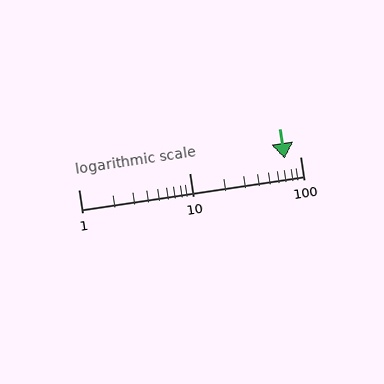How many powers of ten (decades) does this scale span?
The scale spans 2 decades, from 1 to 100.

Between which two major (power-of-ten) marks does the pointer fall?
The pointer is between 10 and 100.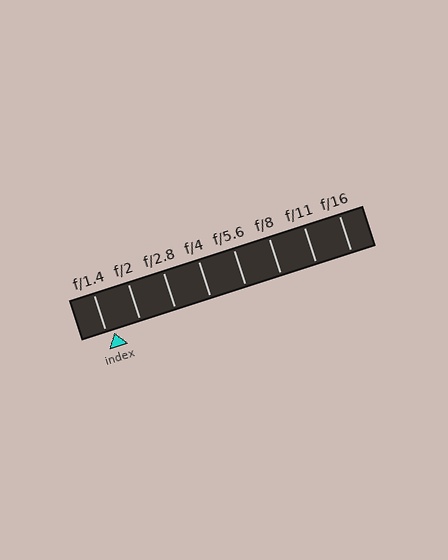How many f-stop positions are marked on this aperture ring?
There are 8 f-stop positions marked.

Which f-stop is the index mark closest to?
The index mark is closest to f/1.4.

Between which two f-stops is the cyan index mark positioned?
The index mark is between f/1.4 and f/2.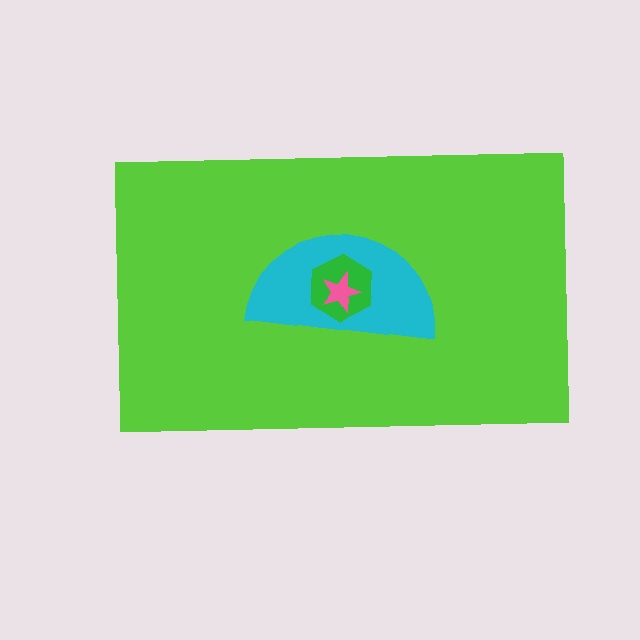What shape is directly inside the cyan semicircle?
The green hexagon.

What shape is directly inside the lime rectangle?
The cyan semicircle.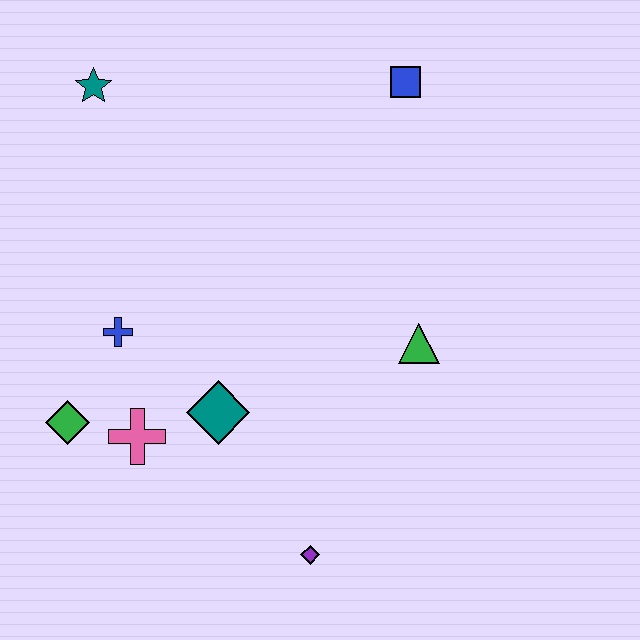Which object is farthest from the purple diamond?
The teal star is farthest from the purple diamond.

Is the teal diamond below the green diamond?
No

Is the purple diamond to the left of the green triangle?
Yes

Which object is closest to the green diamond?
The pink cross is closest to the green diamond.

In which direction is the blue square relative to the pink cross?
The blue square is above the pink cross.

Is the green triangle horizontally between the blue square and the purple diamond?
No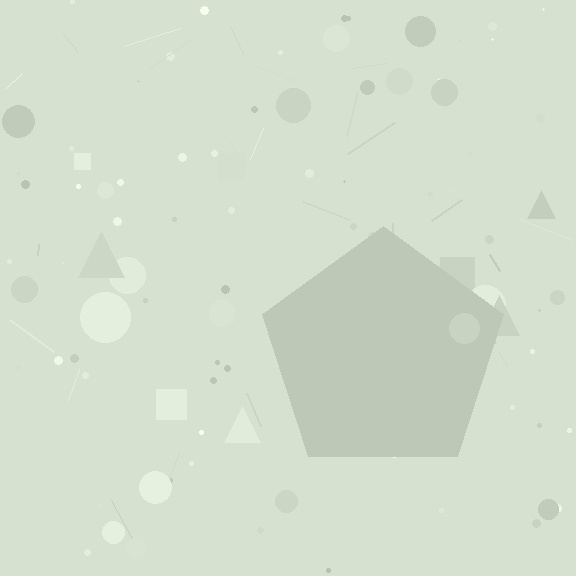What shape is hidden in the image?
A pentagon is hidden in the image.